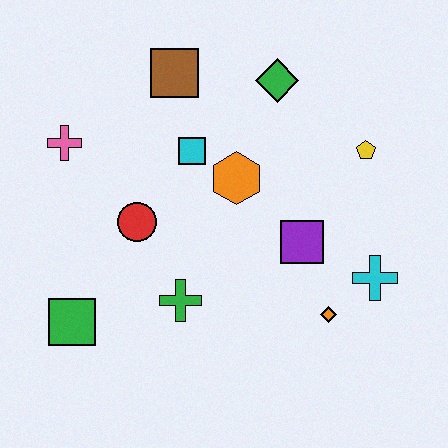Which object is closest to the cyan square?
The orange hexagon is closest to the cyan square.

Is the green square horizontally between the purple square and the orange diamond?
No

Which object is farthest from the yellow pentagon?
The green square is farthest from the yellow pentagon.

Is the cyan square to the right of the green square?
Yes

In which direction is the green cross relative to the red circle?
The green cross is below the red circle.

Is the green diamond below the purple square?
No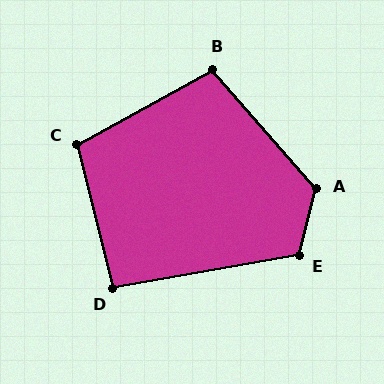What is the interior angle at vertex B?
Approximately 102 degrees (obtuse).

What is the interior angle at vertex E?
Approximately 114 degrees (obtuse).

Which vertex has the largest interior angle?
A, at approximately 124 degrees.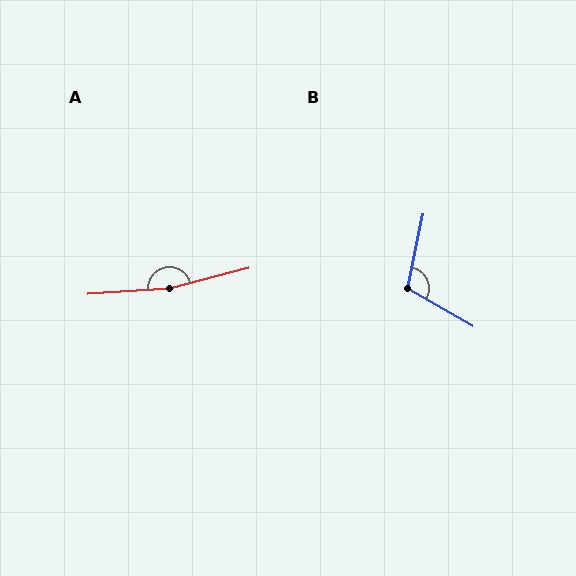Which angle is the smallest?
B, at approximately 108 degrees.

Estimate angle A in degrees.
Approximately 169 degrees.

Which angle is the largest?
A, at approximately 169 degrees.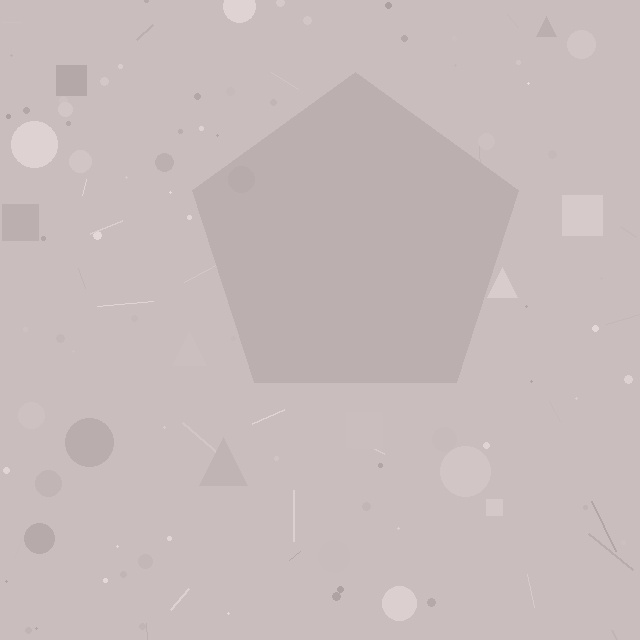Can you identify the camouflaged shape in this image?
The camouflaged shape is a pentagon.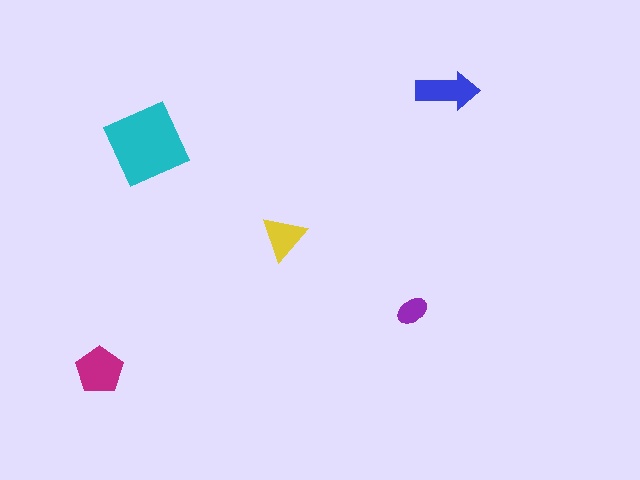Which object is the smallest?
The purple ellipse.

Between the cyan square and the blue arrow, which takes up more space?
The cyan square.